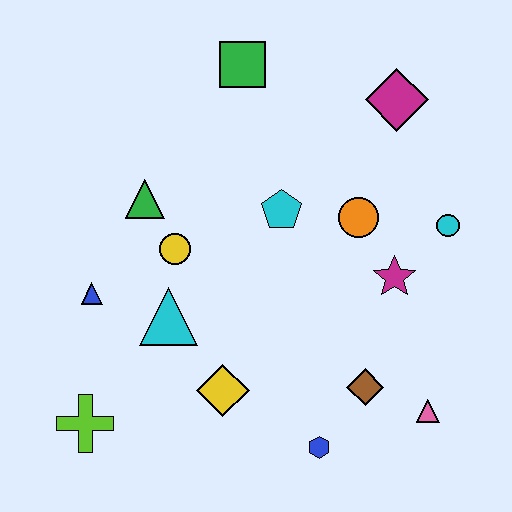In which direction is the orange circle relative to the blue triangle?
The orange circle is to the right of the blue triangle.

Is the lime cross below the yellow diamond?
Yes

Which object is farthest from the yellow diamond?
The magenta diamond is farthest from the yellow diamond.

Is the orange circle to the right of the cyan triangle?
Yes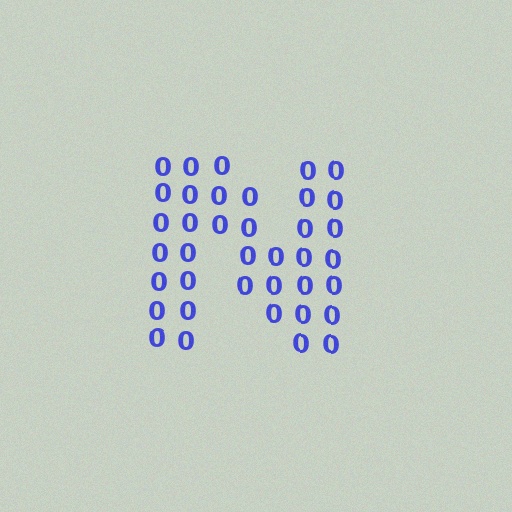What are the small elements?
The small elements are digit 0's.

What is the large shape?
The large shape is the letter N.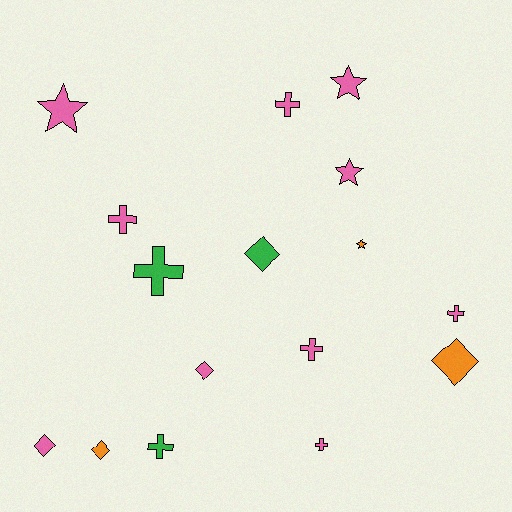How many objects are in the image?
There are 16 objects.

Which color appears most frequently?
Pink, with 10 objects.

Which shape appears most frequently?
Cross, with 7 objects.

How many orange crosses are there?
There are no orange crosses.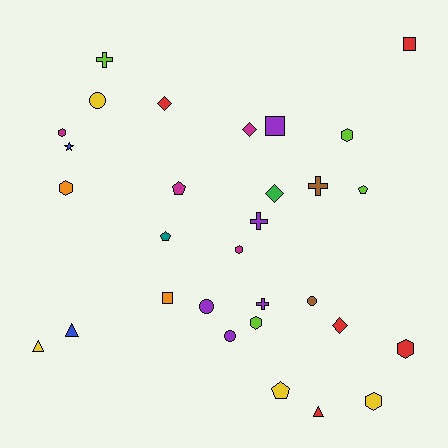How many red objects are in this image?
There are 5 red objects.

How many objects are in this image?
There are 30 objects.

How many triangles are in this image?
There are 3 triangles.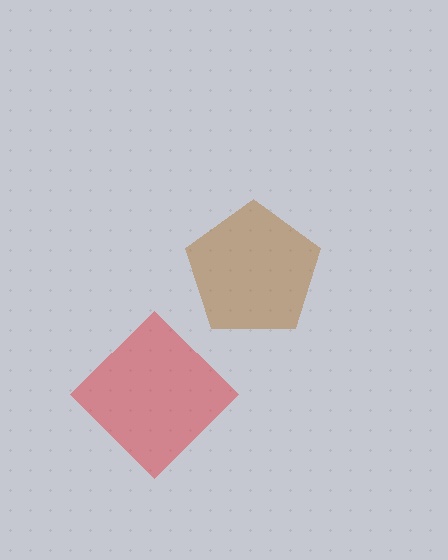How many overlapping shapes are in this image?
There are 2 overlapping shapes in the image.